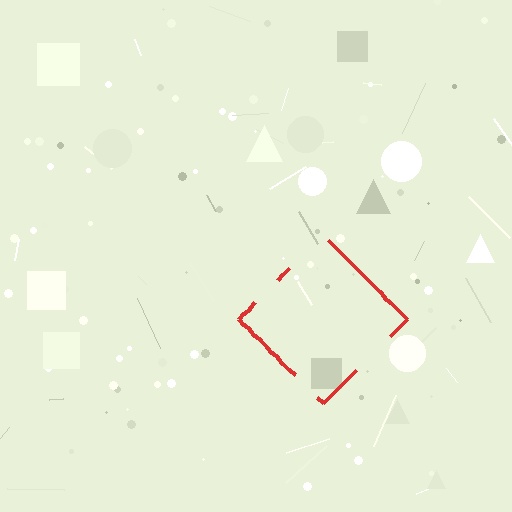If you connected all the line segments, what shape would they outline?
They would outline a diamond.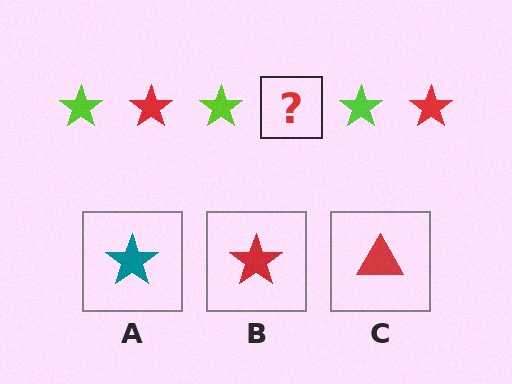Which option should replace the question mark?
Option B.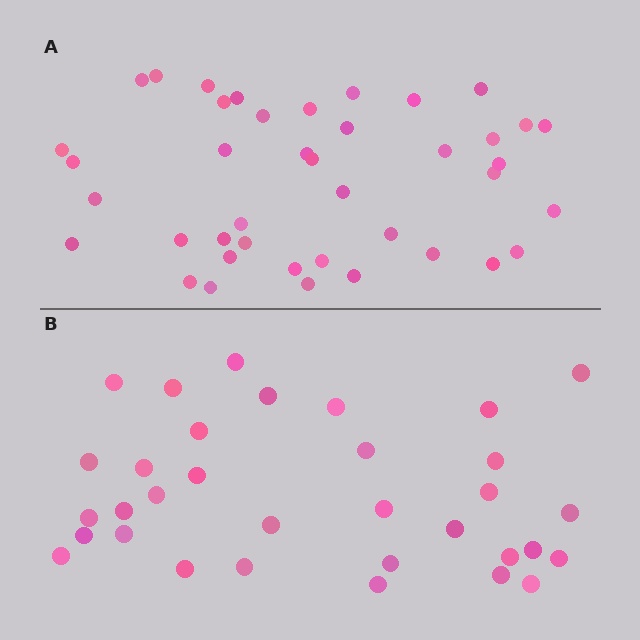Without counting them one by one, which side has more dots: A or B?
Region A (the top region) has more dots.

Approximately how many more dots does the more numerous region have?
Region A has roughly 8 or so more dots than region B.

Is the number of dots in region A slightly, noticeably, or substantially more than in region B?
Region A has only slightly more — the two regions are fairly close. The ratio is roughly 1.2 to 1.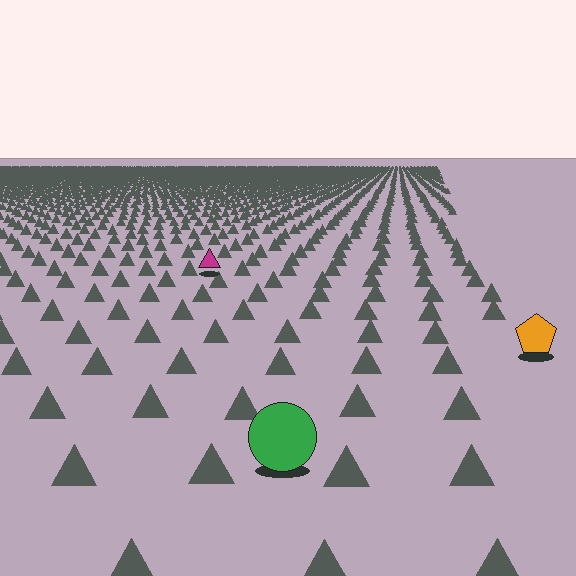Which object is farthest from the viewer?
The magenta triangle is farthest from the viewer. It appears smaller and the ground texture around it is denser.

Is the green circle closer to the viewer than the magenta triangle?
Yes. The green circle is closer — you can tell from the texture gradient: the ground texture is coarser near it.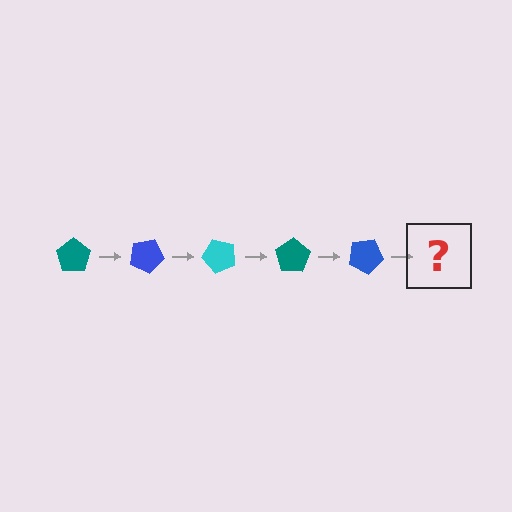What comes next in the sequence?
The next element should be a cyan pentagon, rotated 125 degrees from the start.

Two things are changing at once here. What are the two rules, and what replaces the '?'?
The two rules are that it rotates 25 degrees each step and the color cycles through teal, blue, and cyan. The '?' should be a cyan pentagon, rotated 125 degrees from the start.